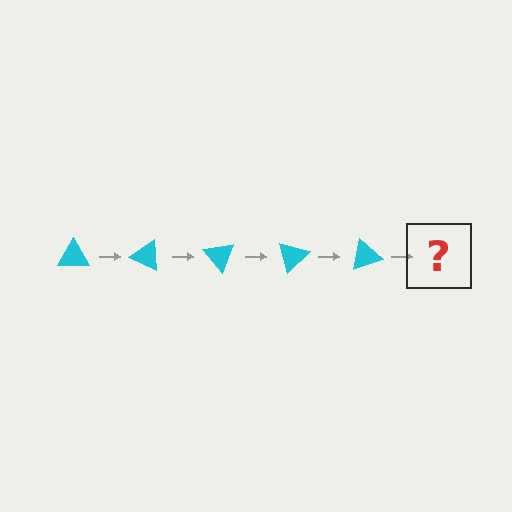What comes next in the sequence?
The next element should be a cyan triangle rotated 125 degrees.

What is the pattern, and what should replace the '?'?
The pattern is that the triangle rotates 25 degrees each step. The '?' should be a cyan triangle rotated 125 degrees.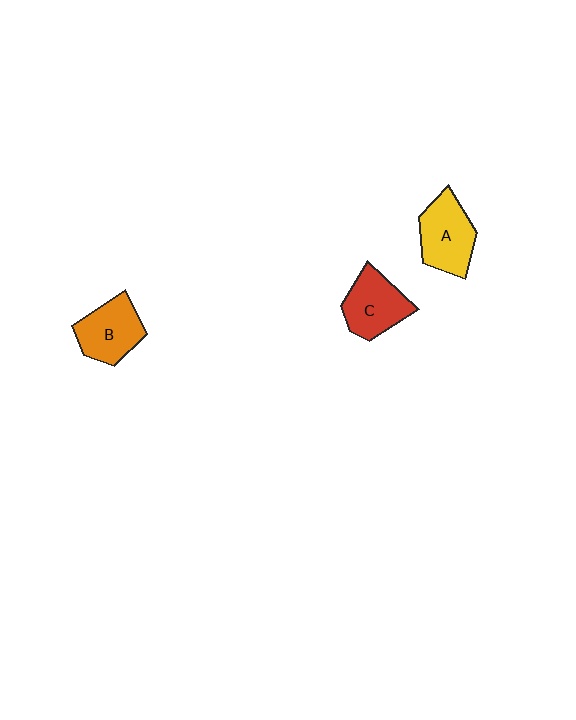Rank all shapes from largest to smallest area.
From largest to smallest: A (yellow), C (red), B (orange).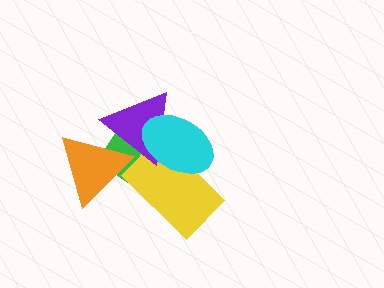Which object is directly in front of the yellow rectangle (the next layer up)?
The purple triangle is directly in front of the yellow rectangle.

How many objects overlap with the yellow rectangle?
3 objects overlap with the yellow rectangle.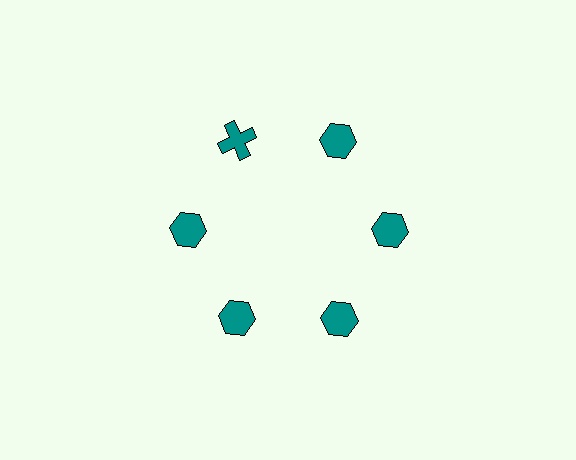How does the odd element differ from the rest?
It has a different shape: cross instead of hexagon.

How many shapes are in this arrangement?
There are 6 shapes arranged in a ring pattern.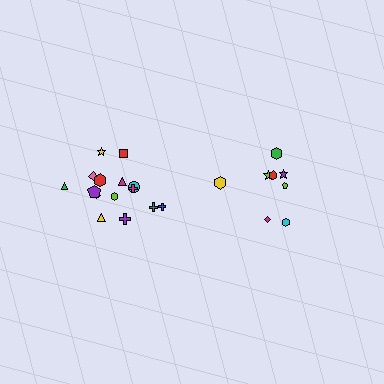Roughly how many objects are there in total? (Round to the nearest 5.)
Roughly 25 objects in total.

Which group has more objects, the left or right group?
The left group.